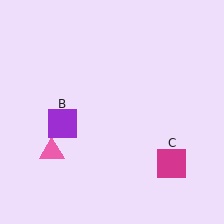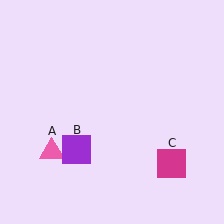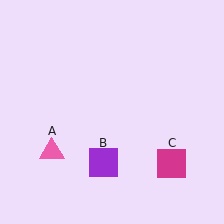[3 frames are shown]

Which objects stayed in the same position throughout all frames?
Pink triangle (object A) and magenta square (object C) remained stationary.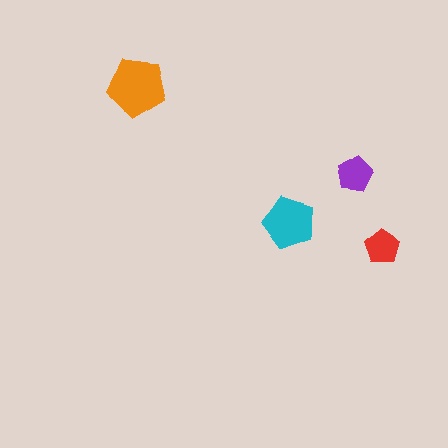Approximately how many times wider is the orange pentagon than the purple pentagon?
About 1.5 times wider.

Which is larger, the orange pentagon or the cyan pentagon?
The orange one.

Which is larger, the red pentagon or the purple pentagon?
The purple one.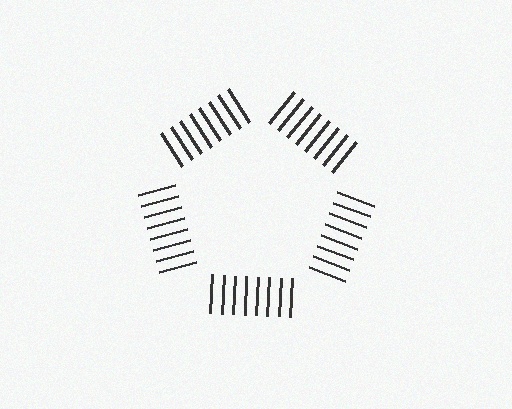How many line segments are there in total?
40 — 8 along each of the 5 edges.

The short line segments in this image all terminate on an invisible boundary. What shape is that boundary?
An illusory pentagon — the line segments terminate on its edges but no continuous stroke is drawn.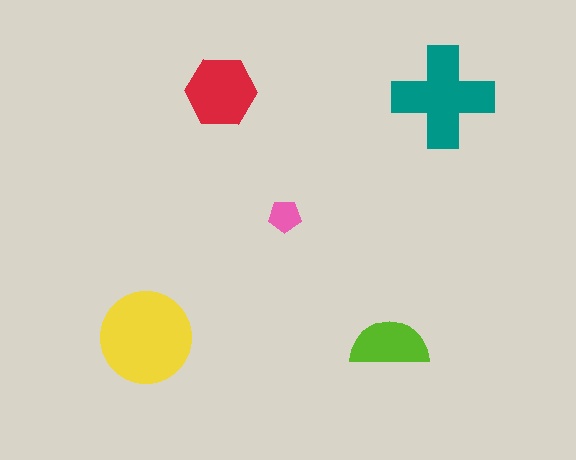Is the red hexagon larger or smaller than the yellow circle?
Smaller.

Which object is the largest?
The yellow circle.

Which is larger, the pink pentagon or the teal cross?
The teal cross.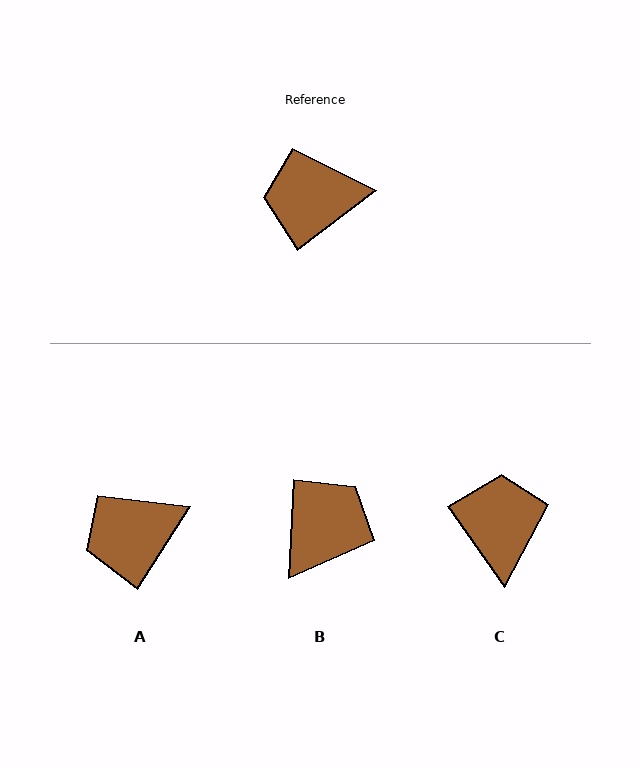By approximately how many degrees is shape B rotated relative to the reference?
Approximately 129 degrees clockwise.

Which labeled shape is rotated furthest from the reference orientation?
B, about 129 degrees away.